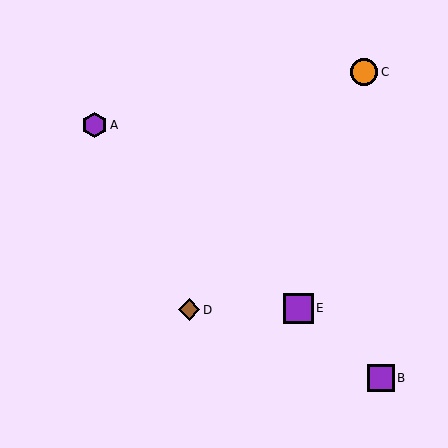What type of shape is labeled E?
Shape E is a purple square.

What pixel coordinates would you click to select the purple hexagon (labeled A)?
Click at (94, 125) to select the purple hexagon A.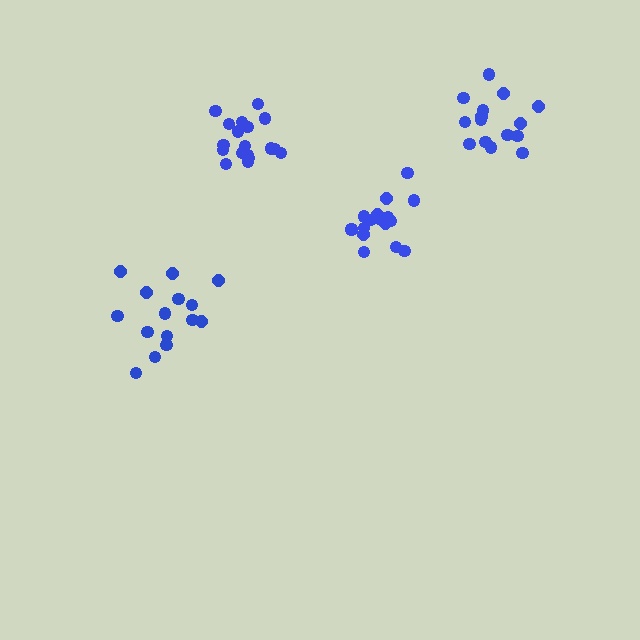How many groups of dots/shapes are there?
There are 4 groups.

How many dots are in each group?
Group 1: 18 dots, Group 2: 15 dots, Group 3: 15 dots, Group 4: 18 dots (66 total).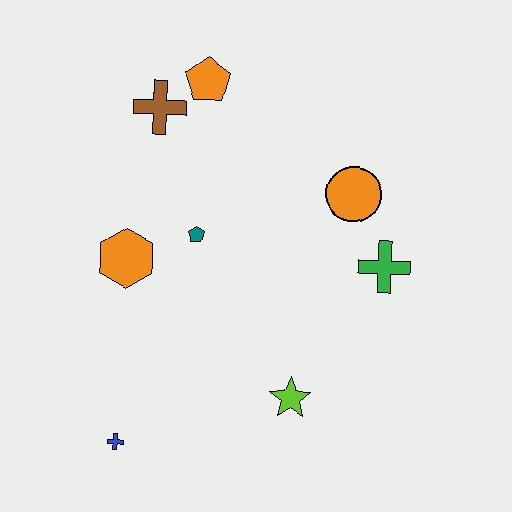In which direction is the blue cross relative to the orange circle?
The blue cross is below the orange circle.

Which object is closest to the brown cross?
The orange pentagon is closest to the brown cross.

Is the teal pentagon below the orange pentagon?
Yes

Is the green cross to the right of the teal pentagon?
Yes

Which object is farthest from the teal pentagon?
The blue cross is farthest from the teal pentagon.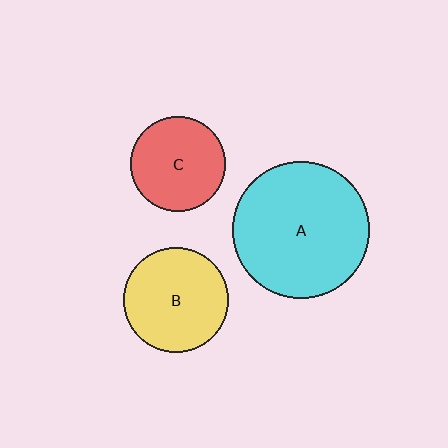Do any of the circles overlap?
No, none of the circles overlap.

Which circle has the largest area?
Circle A (cyan).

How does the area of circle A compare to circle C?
Approximately 2.1 times.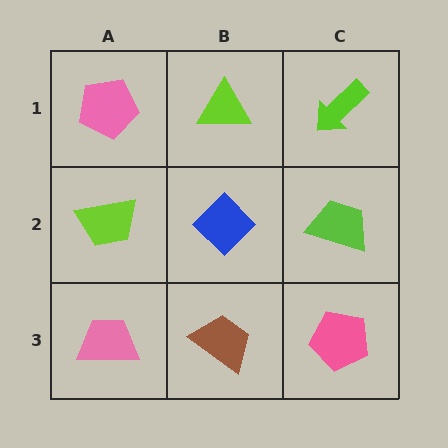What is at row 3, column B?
A brown trapezoid.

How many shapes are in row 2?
3 shapes.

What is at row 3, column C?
A pink pentagon.